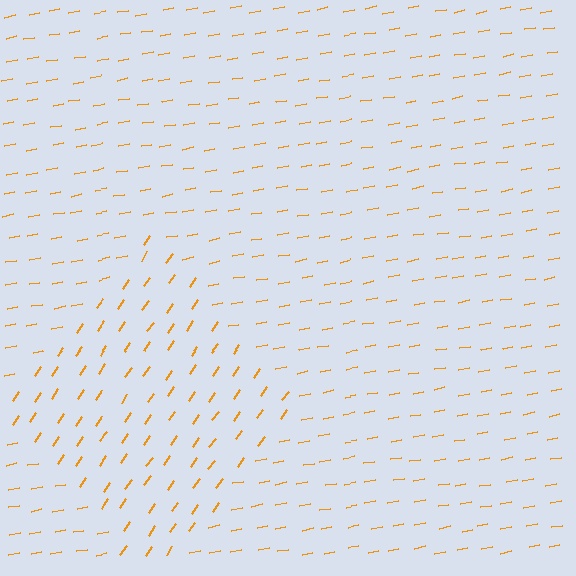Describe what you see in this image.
The image is filled with small orange line segments. A diamond region in the image has lines oriented differently from the surrounding lines, creating a visible texture boundary.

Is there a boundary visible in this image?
Yes, there is a texture boundary formed by a change in line orientation.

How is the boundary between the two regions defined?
The boundary is defined purely by a change in line orientation (approximately 45 degrees difference). All lines are the same color and thickness.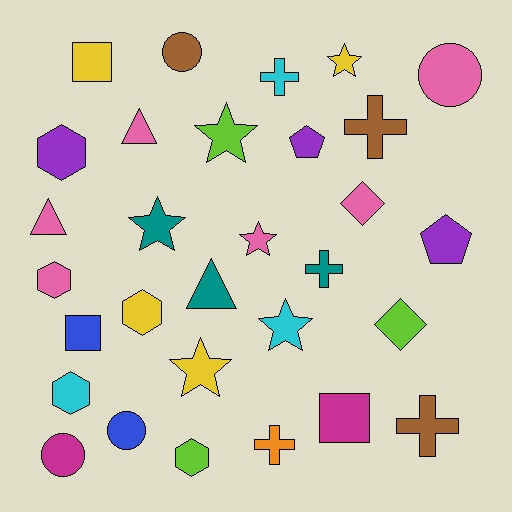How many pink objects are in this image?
There are 6 pink objects.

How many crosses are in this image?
There are 5 crosses.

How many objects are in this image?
There are 30 objects.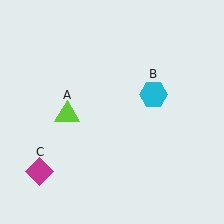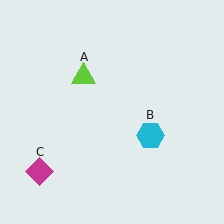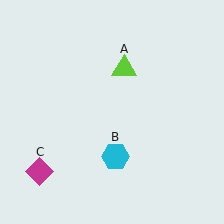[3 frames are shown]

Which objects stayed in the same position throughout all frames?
Magenta diamond (object C) remained stationary.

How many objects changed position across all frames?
2 objects changed position: lime triangle (object A), cyan hexagon (object B).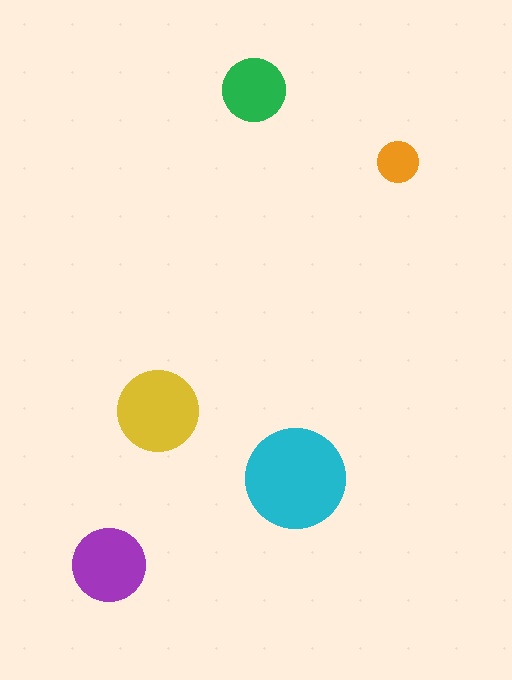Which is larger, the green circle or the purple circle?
The purple one.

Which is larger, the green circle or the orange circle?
The green one.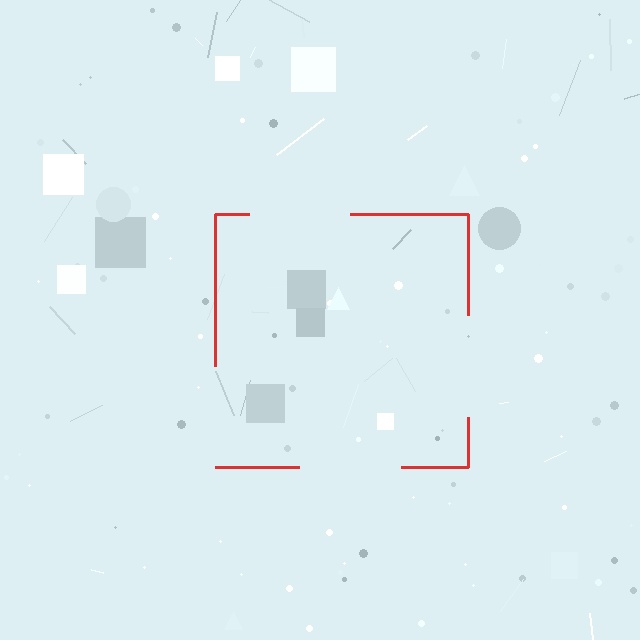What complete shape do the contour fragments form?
The contour fragments form a square.